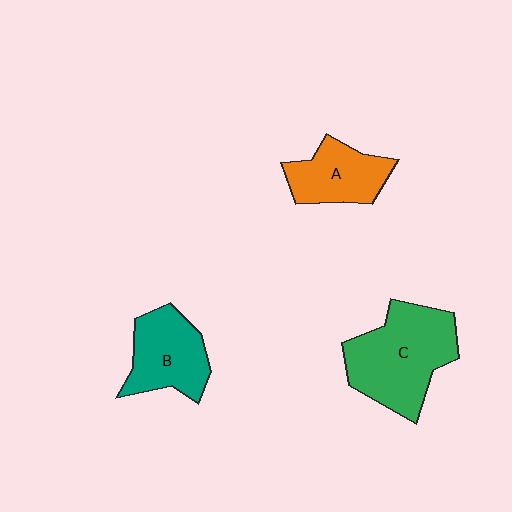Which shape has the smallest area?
Shape A (orange).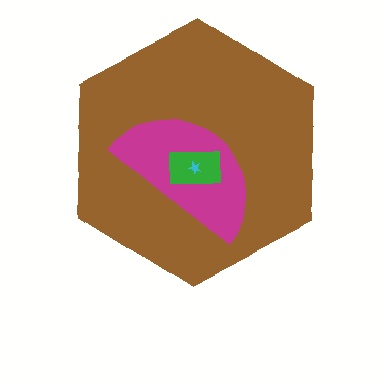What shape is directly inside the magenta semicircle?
The green rectangle.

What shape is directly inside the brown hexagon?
The magenta semicircle.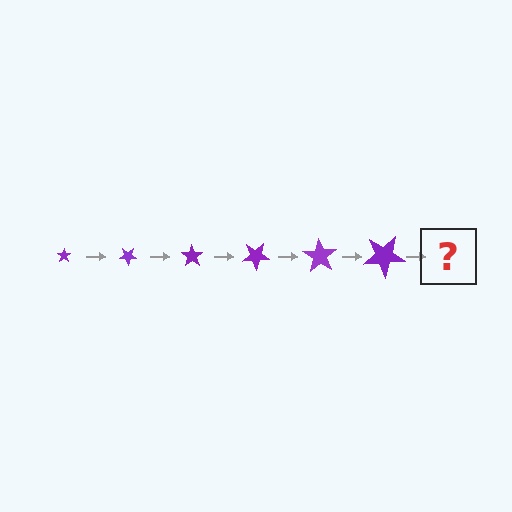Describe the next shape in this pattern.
It should be a star, larger than the previous one and rotated 210 degrees from the start.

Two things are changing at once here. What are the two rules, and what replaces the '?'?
The two rules are that the star grows larger each step and it rotates 35 degrees each step. The '?' should be a star, larger than the previous one and rotated 210 degrees from the start.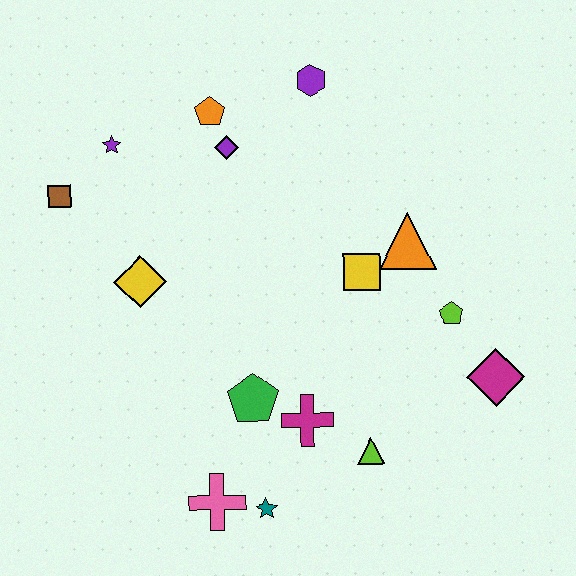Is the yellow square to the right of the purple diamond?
Yes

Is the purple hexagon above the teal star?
Yes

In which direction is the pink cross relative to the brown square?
The pink cross is below the brown square.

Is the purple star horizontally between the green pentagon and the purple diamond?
No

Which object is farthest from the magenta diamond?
The brown square is farthest from the magenta diamond.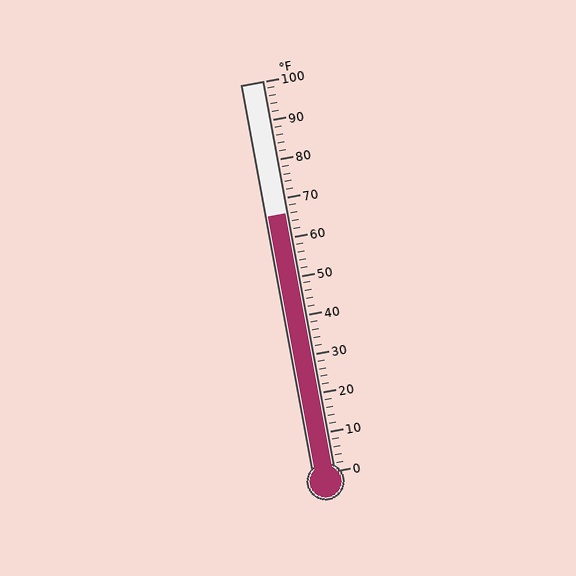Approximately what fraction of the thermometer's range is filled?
The thermometer is filled to approximately 65% of its range.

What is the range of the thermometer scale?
The thermometer scale ranges from 0°F to 100°F.